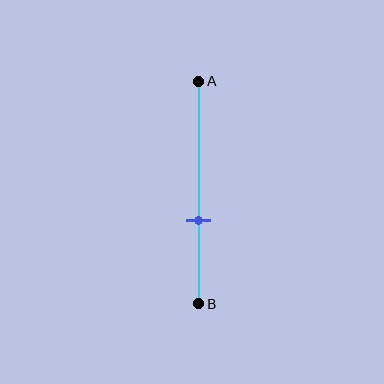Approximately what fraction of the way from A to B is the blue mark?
The blue mark is approximately 65% of the way from A to B.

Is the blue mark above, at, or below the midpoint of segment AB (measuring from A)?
The blue mark is below the midpoint of segment AB.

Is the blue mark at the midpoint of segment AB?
No, the mark is at about 65% from A, not at the 50% midpoint.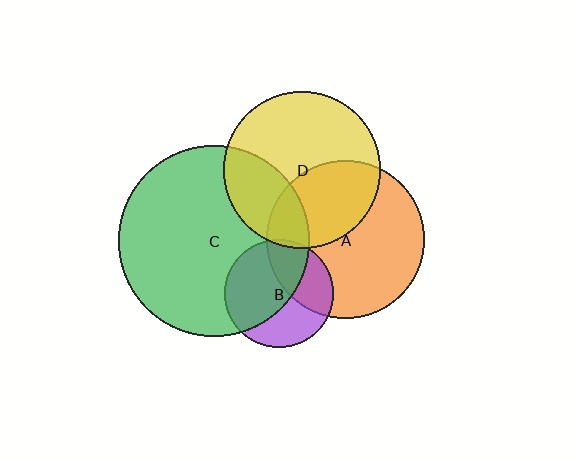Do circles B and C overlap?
Yes.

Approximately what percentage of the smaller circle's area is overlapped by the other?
Approximately 55%.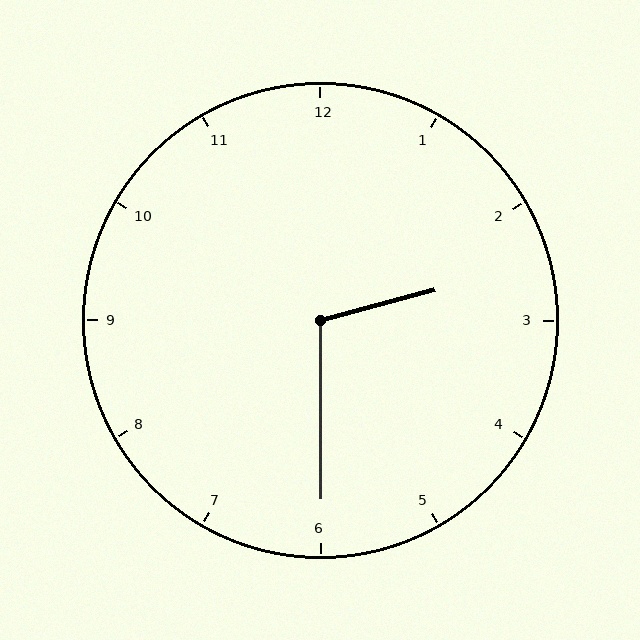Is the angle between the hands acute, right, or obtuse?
It is obtuse.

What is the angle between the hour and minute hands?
Approximately 105 degrees.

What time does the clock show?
2:30.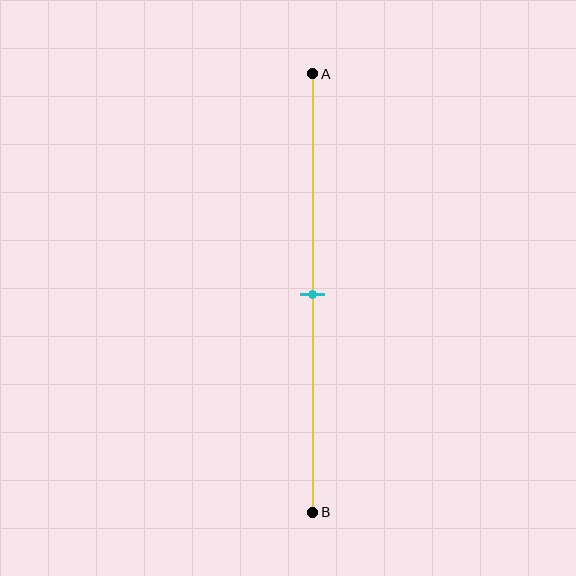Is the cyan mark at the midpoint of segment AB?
Yes, the mark is approximately at the midpoint.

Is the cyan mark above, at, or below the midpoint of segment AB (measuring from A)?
The cyan mark is approximately at the midpoint of segment AB.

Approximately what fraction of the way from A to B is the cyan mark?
The cyan mark is approximately 50% of the way from A to B.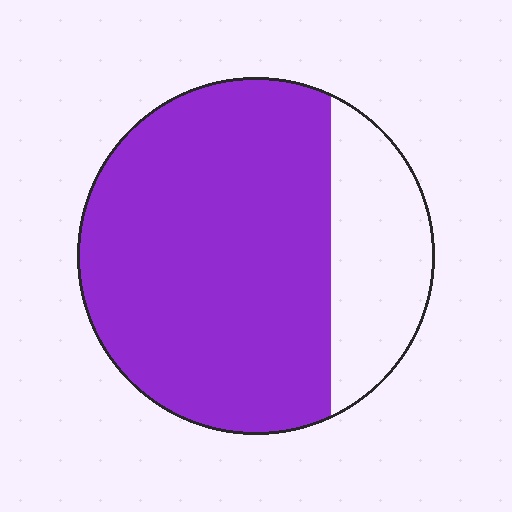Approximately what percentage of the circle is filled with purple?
Approximately 75%.